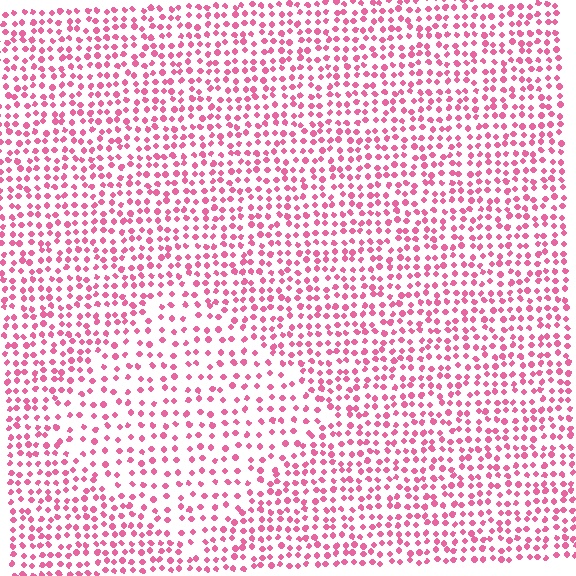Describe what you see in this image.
The image contains small pink elements arranged at two different densities. A diamond-shaped region is visible where the elements are less densely packed than the surrounding area.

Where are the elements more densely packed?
The elements are more densely packed outside the diamond boundary.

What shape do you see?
I see a diamond.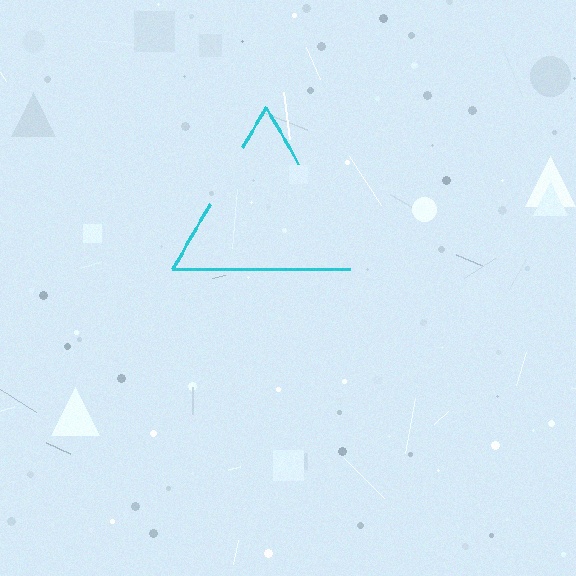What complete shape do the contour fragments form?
The contour fragments form a triangle.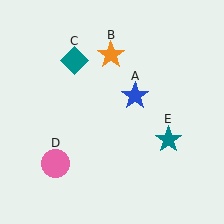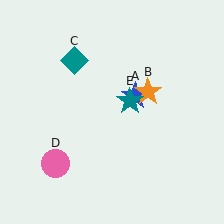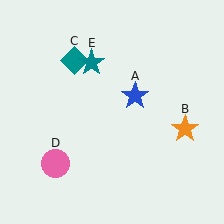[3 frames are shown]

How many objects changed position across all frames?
2 objects changed position: orange star (object B), teal star (object E).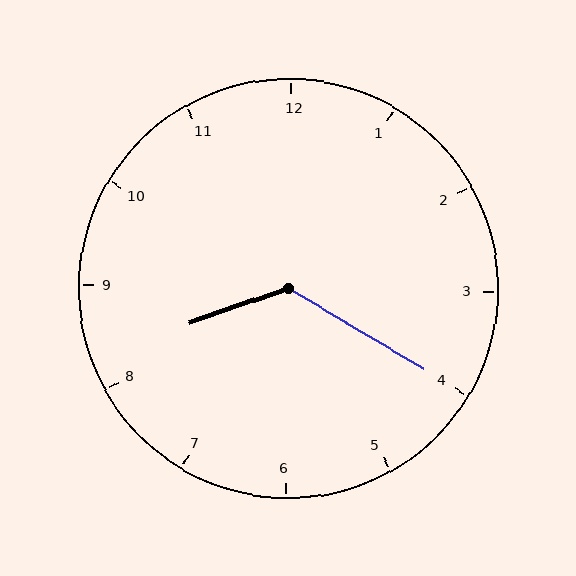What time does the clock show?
8:20.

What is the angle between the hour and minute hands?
Approximately 130 degrees.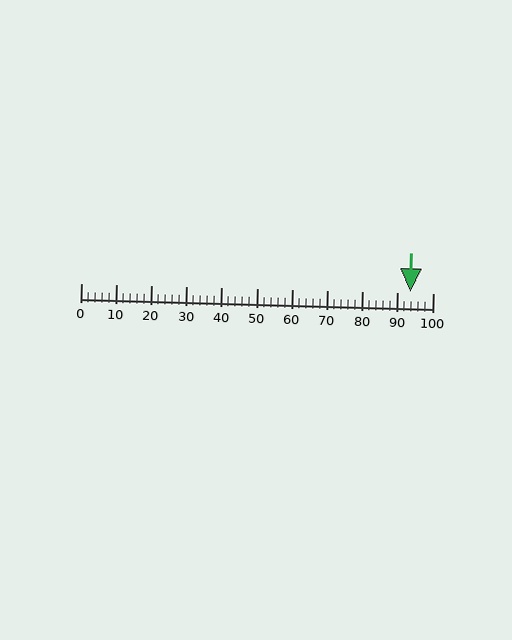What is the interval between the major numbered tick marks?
The major tick marks are spaced 10 units apart.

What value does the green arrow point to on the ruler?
The green arrow points to approximately 94.